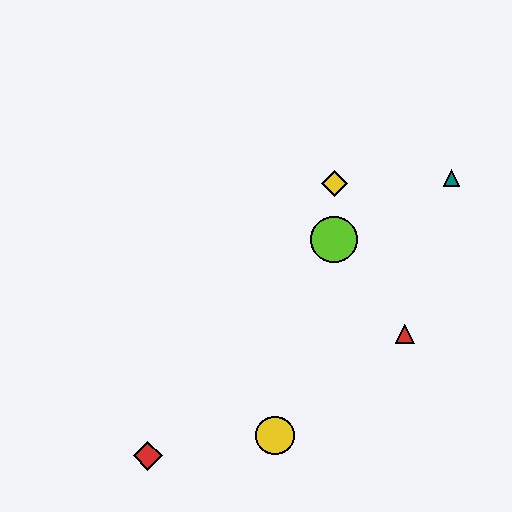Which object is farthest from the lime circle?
The red diamond is farthest from the lime circle.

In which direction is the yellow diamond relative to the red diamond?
The yellow diamond is above the red diamond.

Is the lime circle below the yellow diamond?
Yes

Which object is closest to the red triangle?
The lime circle is closest to the red triangle.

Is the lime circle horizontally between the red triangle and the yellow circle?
Yes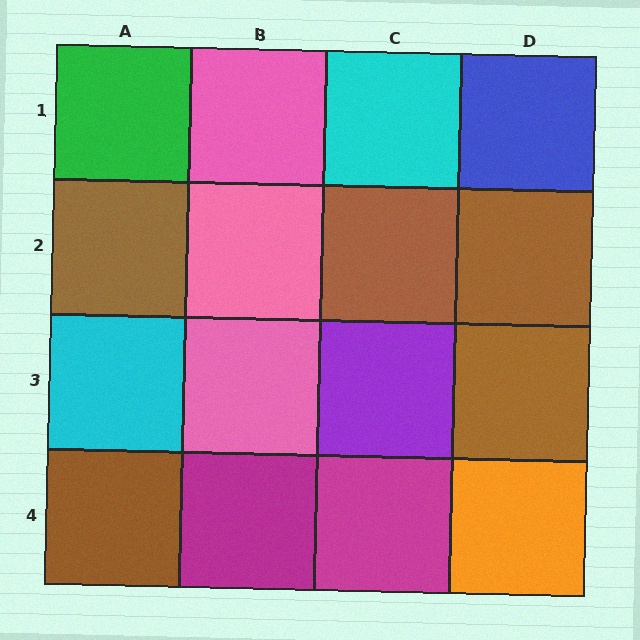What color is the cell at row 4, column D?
Orange.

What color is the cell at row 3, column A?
Cyan.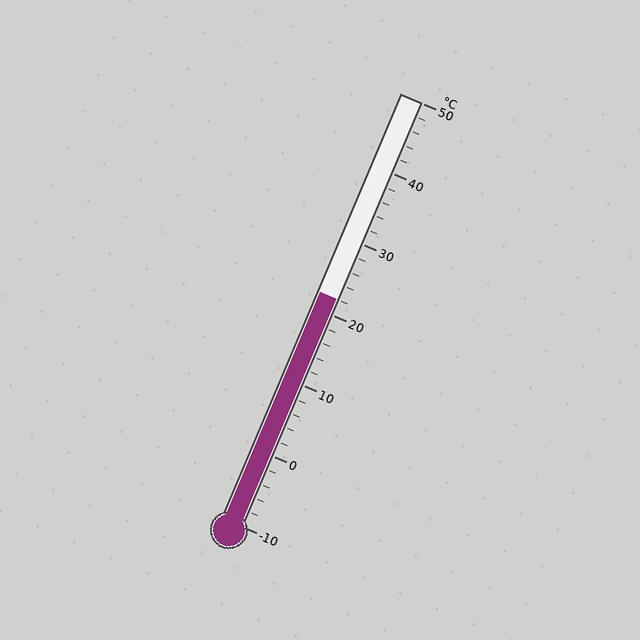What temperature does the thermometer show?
The thermometer shows approximately 22°C.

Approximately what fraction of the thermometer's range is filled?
The thermometer is filled to approximately 55% of its range.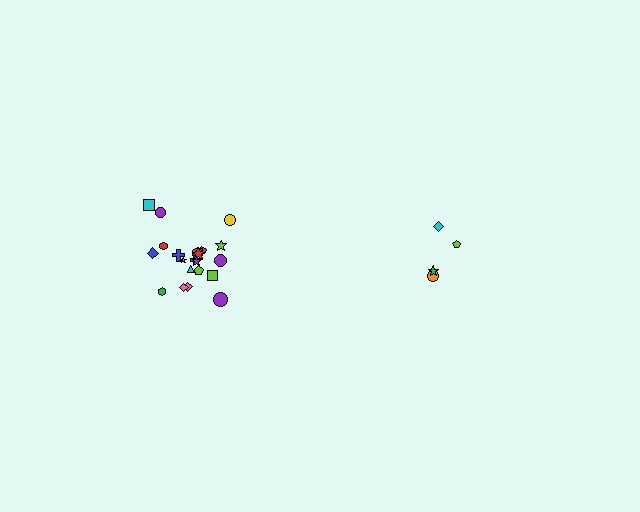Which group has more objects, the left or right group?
The left group.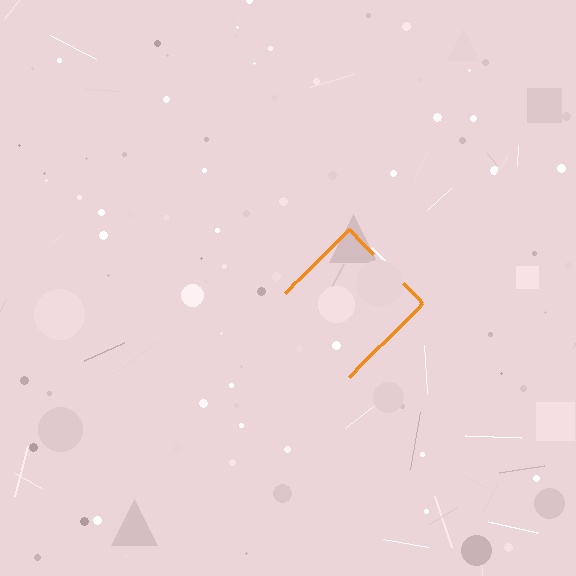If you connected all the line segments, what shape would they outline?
They would outline a diamond.